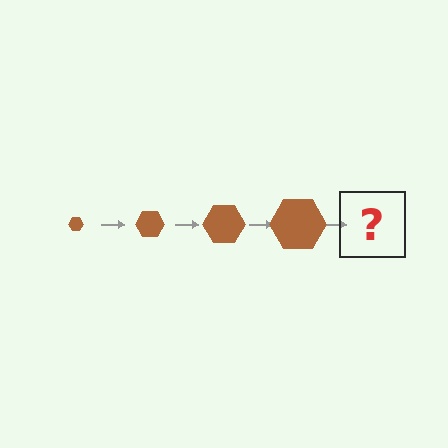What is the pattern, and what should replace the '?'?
The pattern is that the hexagon gets progressively larger each step. The '?' should be a brown hexagon, larger than the previous one.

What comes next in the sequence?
The next element should be a brown hexagon, larger than the previous one.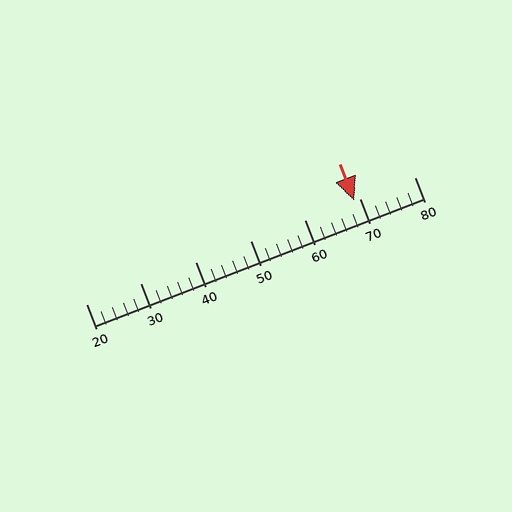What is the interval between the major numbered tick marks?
The major tick marks are spaced 10 units apart.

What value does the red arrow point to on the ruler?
The red arrow points to approximately 69.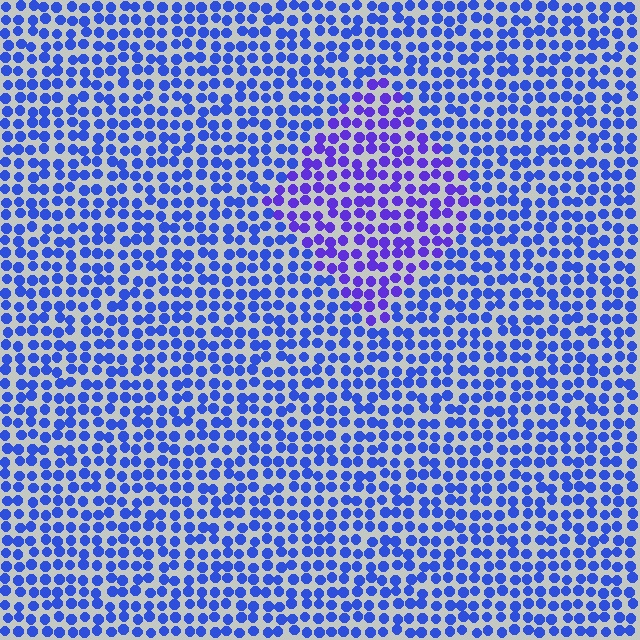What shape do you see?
I see a diamond.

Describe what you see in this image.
The image is filled with small blue elements in a uniform arrangement. A diamond-shaped region is visible where the elements are tinted to a slightly different hue, forming a subtle color boundary.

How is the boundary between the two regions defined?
The boundary is defined purely by a slight shift in hue (about 29 degrees). Spacing, size, and orientation are identical on both sides.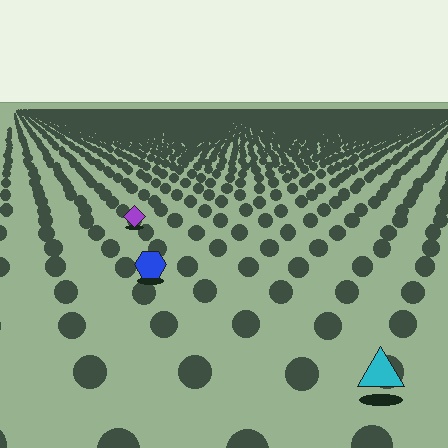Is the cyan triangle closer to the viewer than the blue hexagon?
Yes. The cyan triangle is closer — you can tell from the texture gradient: the ground texture is coarser near it.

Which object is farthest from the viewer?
The purple diamond is farthest from the viewer. It appears smaller and the ground texture around it is denser.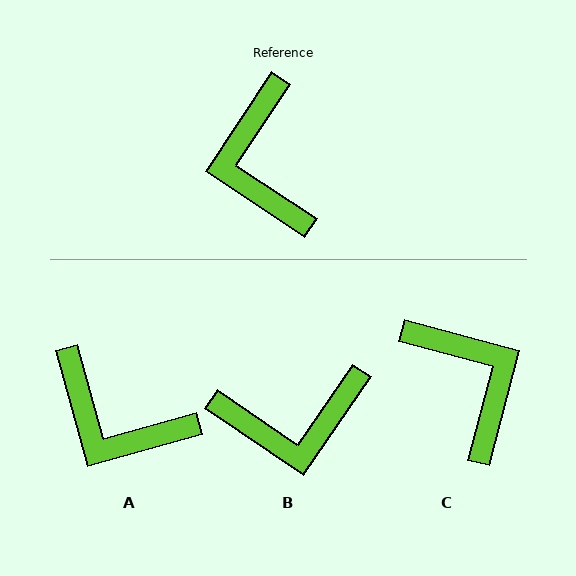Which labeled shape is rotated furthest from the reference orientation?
C, about 161 degrees away.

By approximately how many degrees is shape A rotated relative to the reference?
Approximately 49 degrees counter-clockwise.